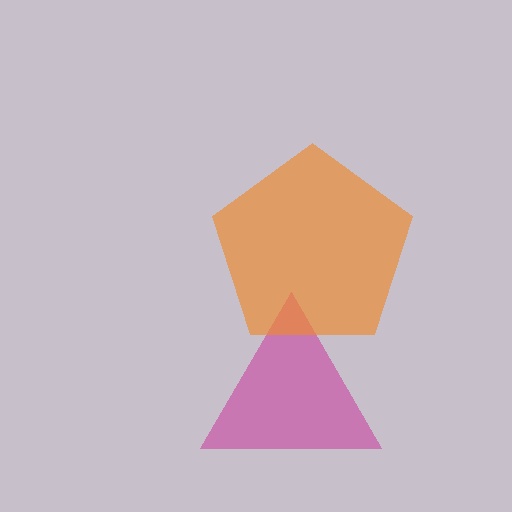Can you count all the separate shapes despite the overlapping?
Yes, there are 2 separate shapes.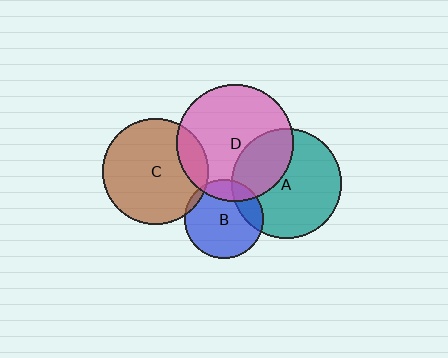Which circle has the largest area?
Circle D (pink).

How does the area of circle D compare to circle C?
Approximately 1.2 times.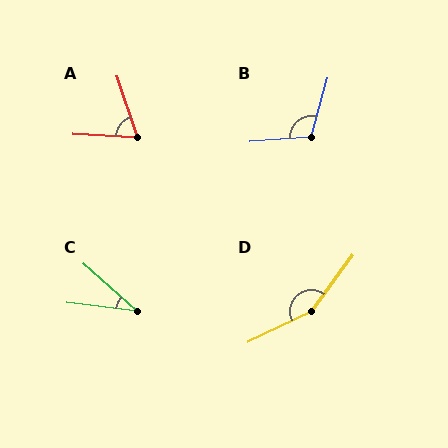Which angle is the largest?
D, at approximately 152 degrees.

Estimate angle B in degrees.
Approximately 110 degrees.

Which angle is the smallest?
C, at approximately 35 degrees.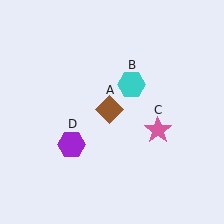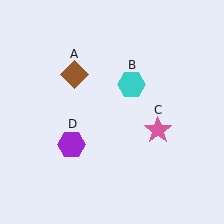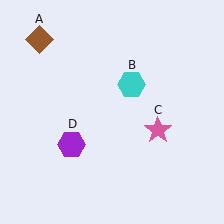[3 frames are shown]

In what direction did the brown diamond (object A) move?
The brown diamond (object A) moved up and to the left.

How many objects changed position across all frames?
1 object changed position: brown diamond (object A).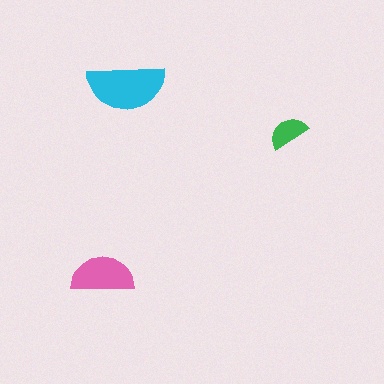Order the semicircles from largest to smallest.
the cyan one, the pink one, the green one.